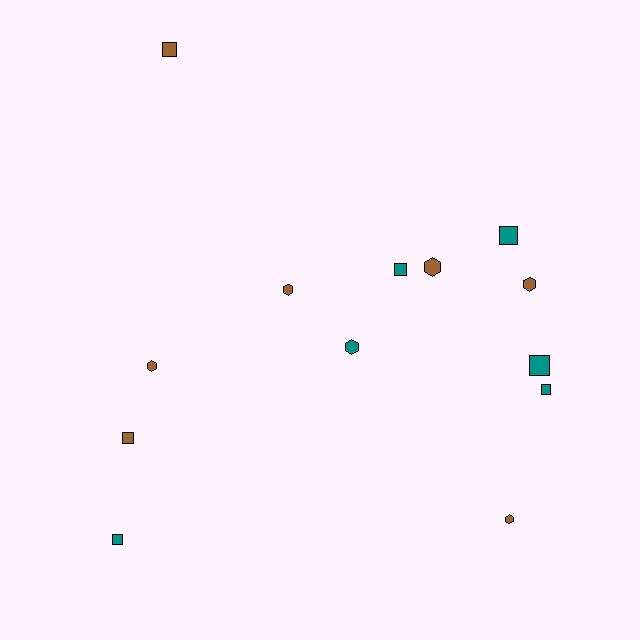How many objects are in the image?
There are 13 objects.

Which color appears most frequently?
Brown, with 7 objects.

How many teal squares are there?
There are 5 teal squares.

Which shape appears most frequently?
Square, with 7 objects.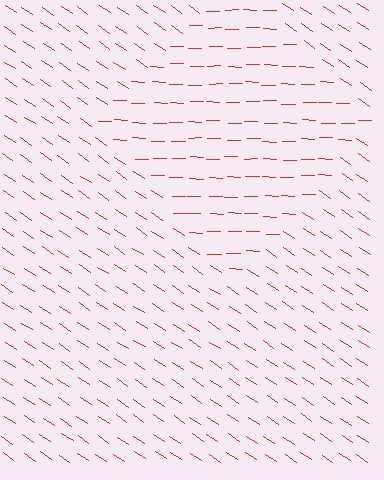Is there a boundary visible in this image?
Yes, there is a texture boundary formed by a change in line orientation.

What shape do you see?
I see a diamond.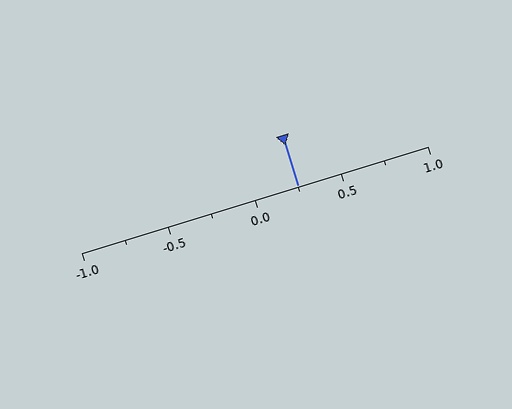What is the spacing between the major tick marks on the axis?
The major ticks are spaced 0.5 apart.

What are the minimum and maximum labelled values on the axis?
The axis runs from -1.0 to 1.0.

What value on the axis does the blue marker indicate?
The marker indicates approximately 0.25.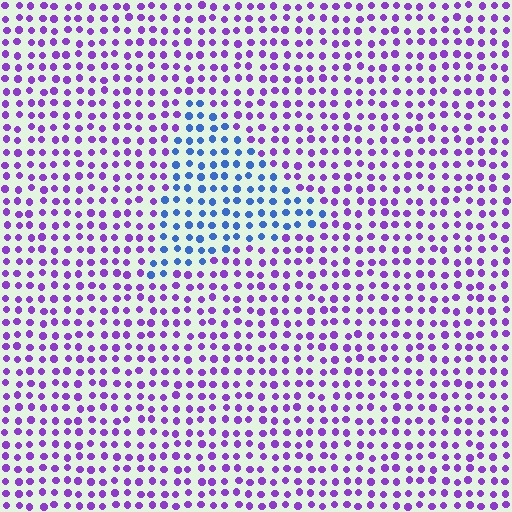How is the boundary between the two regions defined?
The boundary is defined purely by a slight shift in hue (about 56 degrees). Spacing, size, and orientation are identical on both sides.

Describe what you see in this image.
The image is filled with small purple elements in a uniform arrangement. A triangle-shaped region is visible where the elements are tinted to a slightly different hue, forming a subtle color boundary.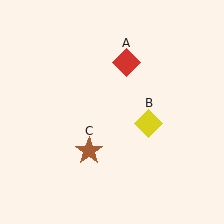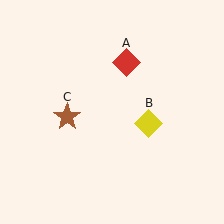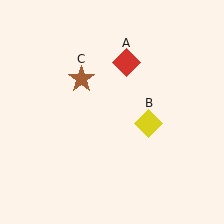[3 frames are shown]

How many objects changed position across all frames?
1 object changed position: brown star (object C).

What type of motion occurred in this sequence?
The brown star (object C) rotated clockwise around the center of the scene.